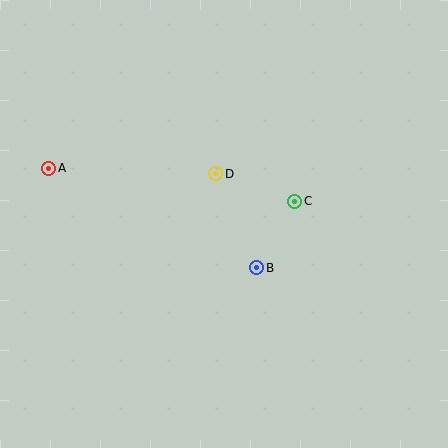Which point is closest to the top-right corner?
Point C is closest to the top-right corner.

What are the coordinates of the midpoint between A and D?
The midpoint between A and D is at (132, 171).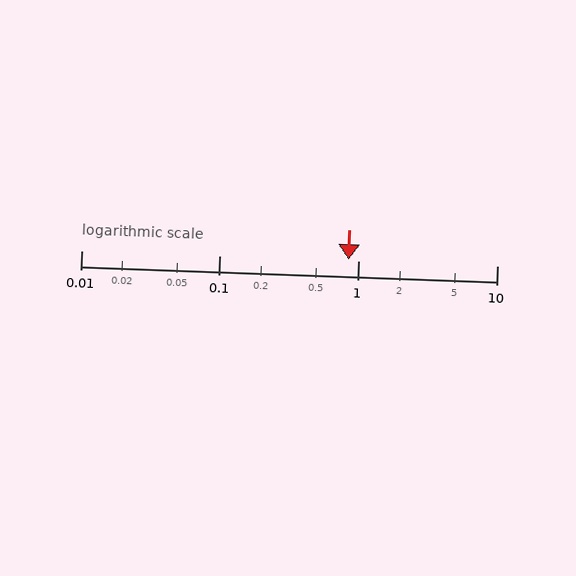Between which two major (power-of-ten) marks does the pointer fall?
The pointer is between 0.1 and 1.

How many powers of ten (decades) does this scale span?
The scale spans 3 decades, from 0.01 to 10.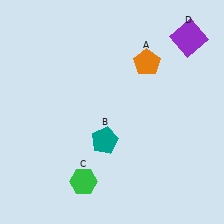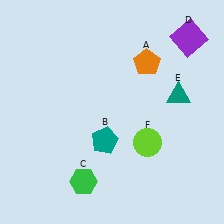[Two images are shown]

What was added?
A teal triangle (E), a lime circle (F) were added in Image 2.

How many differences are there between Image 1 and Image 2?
There are 2 differences between the two images.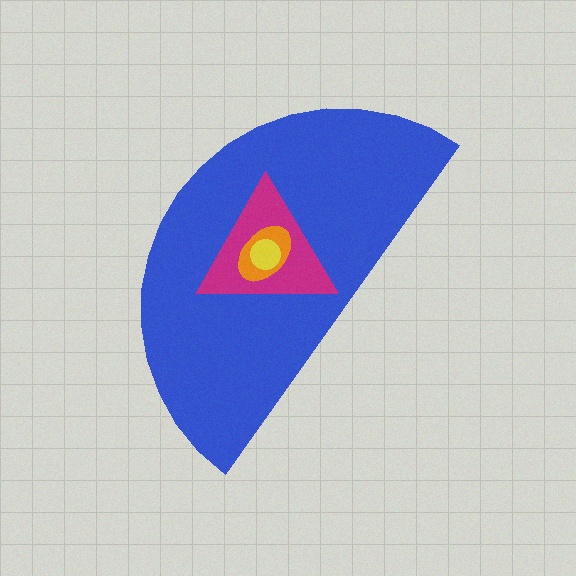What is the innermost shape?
The yellow circle.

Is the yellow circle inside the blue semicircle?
Yes.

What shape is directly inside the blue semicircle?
The magenta triangle.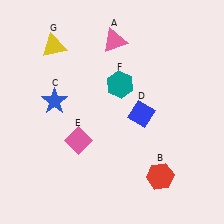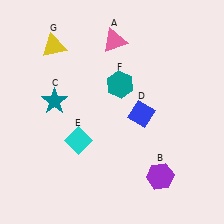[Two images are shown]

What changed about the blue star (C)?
In Image 1, C is blue. In Image 2, it changed to teal.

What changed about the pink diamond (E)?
In Image 1, E is pink. In Image 2, it changed to cyan.